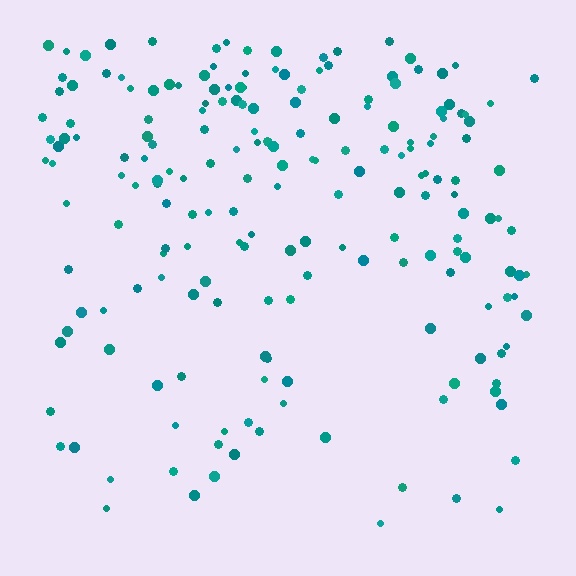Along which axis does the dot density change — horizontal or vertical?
Vertical.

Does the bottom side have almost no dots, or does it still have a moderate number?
Still a moderate number, just noticeably fewer than the top.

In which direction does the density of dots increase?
From bottom to top, with the top side densest.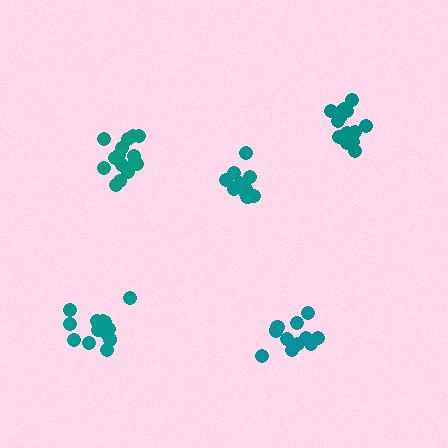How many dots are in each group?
Group 1: 15 dots, Group 2: 12 dots, Group 3: 13 dots, Group 4: 11 dots, Group 5: 14 dots (65 total).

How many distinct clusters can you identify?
There are 5 distinct clusters.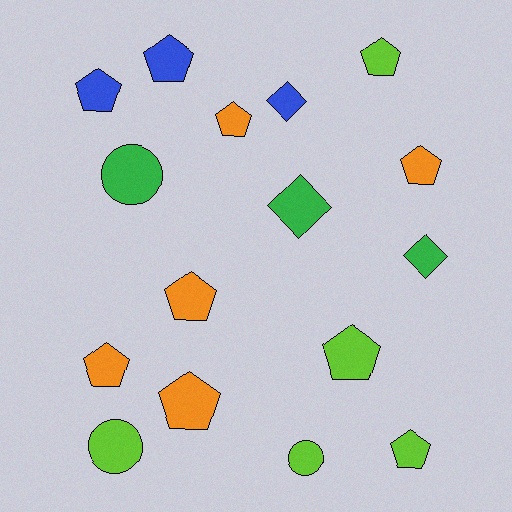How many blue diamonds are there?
There is 1 blue diamond.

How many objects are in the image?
There are 16 objects.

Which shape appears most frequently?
Pentagon, with 10 objects.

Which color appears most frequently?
Orange, with 5 objects.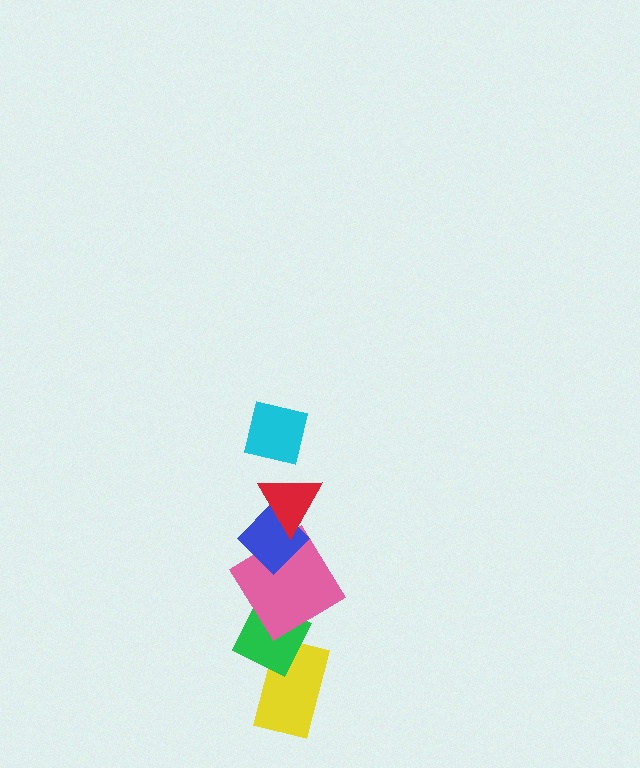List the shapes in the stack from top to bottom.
From top to bottom: the cyan square, the red triangle, the blue diamond, the pink diamond, the green diamond, the yellow rectangle.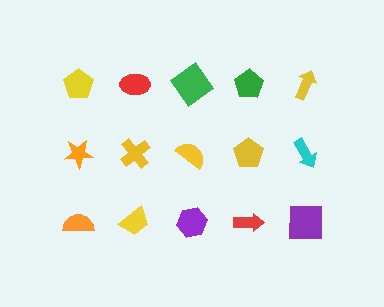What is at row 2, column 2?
A yellow cross.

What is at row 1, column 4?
A green pentagon.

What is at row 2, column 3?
A yellow semicircle.